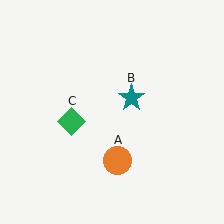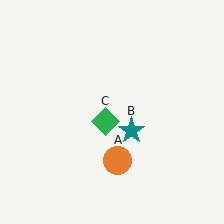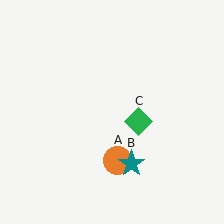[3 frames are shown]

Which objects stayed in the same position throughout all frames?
Orange circle (object A) remained stationary.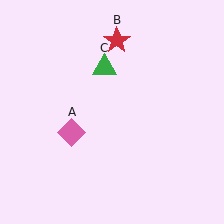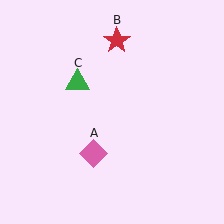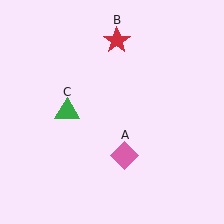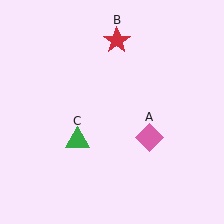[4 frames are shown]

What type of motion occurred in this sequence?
The pink diamond (object A), green triangle (object C) rotated counterclockwise around the center of the scene.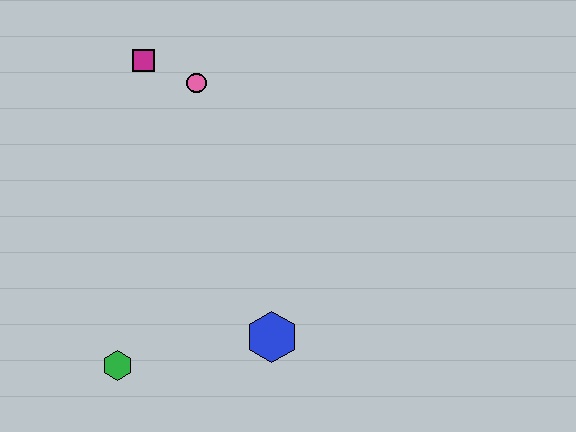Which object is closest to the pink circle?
The magenta square is closest to the pink circle.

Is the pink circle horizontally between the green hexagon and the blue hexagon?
Yes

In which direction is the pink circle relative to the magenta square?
The pink circle is to the right of the magenta square.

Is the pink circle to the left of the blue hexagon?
Yes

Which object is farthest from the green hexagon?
The magenta square is farthest from the green hexagon.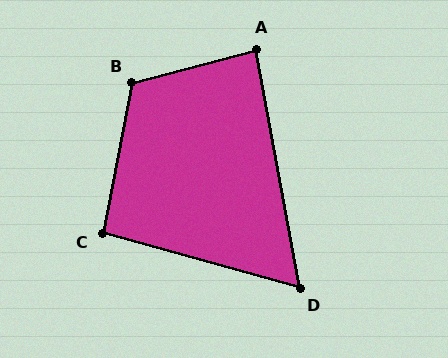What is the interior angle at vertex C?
Approximately 95 degrees (approximately right).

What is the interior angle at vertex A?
Approximately 85 degrees (approximately right).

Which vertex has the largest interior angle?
B, at approximately 116 degrees.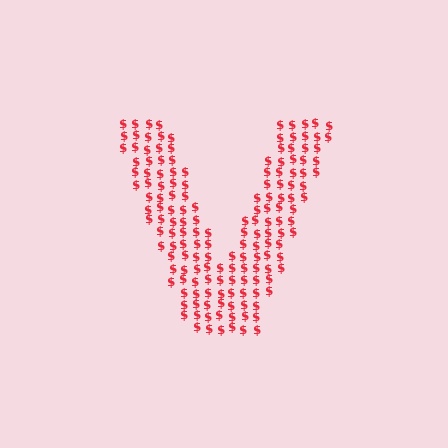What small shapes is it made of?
It is made of small dollar signs.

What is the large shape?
The large shape is the letter V.